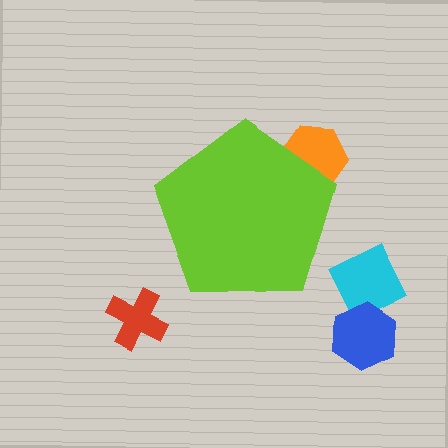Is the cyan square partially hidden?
No, the cyan square is fully visible.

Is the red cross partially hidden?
No, the red cross is fully visible.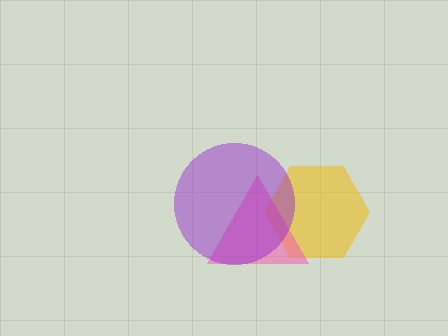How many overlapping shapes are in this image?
There are 3 overlapping shapes in the image.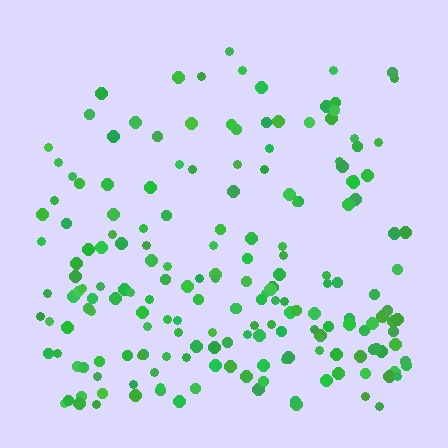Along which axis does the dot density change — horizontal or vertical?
Vertical.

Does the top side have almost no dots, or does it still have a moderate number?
Still a moderate number, just noticeably fewer than the bottom.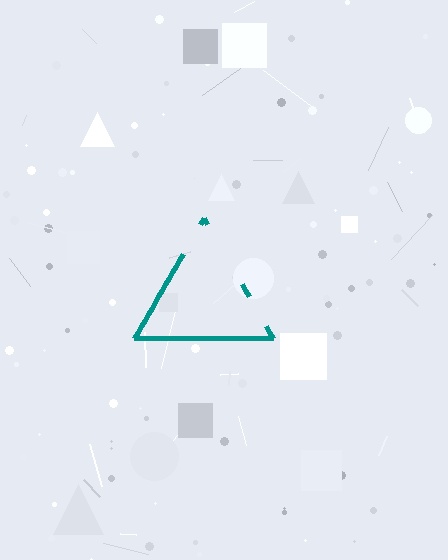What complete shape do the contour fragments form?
The contour fragments form a triangle.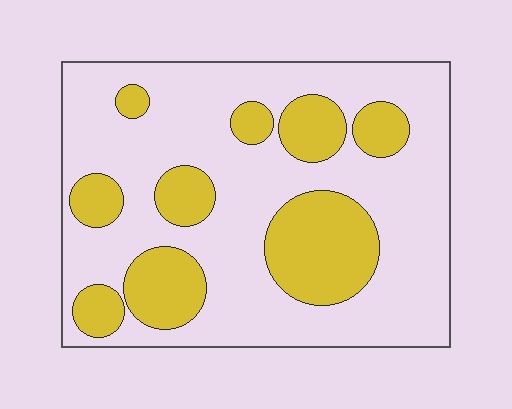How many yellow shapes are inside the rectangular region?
9.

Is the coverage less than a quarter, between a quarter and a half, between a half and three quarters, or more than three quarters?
Between a quarter and a half.